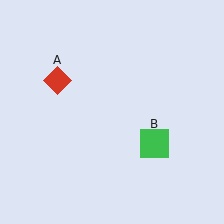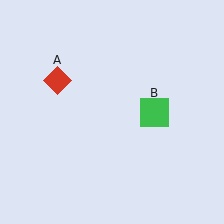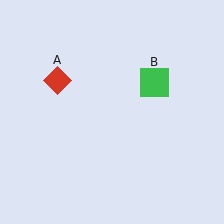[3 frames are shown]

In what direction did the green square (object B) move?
The green square (object B) moved up.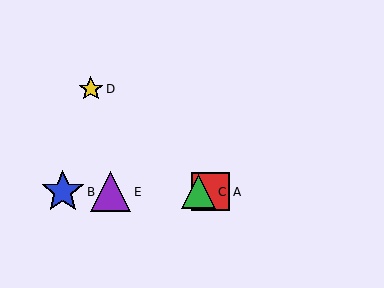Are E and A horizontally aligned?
Yes, both are at y≈192.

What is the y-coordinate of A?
Object A is at y≈192.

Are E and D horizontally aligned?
No, E is at y≈192 and D is at y≈89.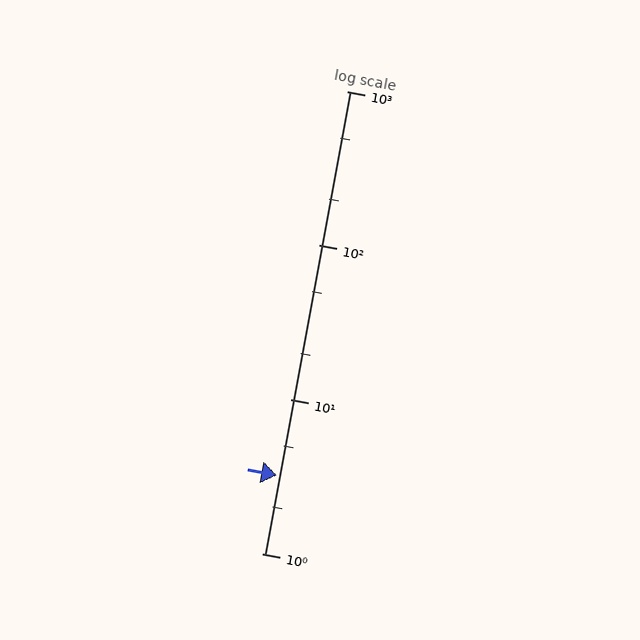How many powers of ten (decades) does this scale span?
The scale spans 3 decades, from 1 to 1000.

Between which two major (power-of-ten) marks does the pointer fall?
The pointer is between 1 and 10.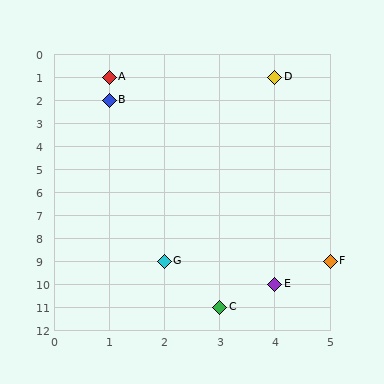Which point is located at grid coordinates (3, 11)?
Point C is at (3, 11).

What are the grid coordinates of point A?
Point A is at grid coordinates (1, 1).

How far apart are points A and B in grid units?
Points A and B are 1 row apart.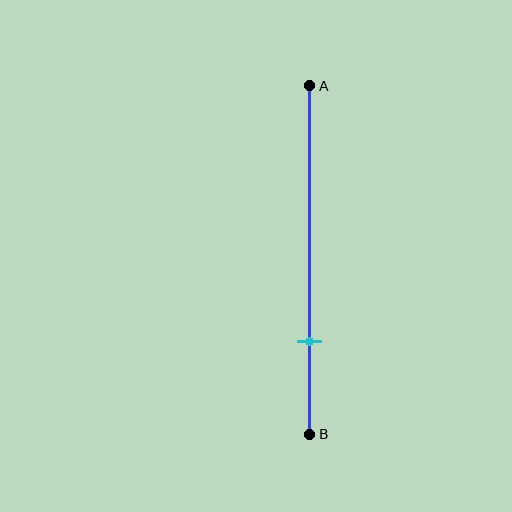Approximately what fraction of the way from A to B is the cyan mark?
The cyan mark is approximately 75% of the way from A to B.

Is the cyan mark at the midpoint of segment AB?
No, the mark is at about 75% from A, not at the 50% midpoint.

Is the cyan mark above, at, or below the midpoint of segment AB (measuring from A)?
The cyan mark is below the midpoint of segment AB.